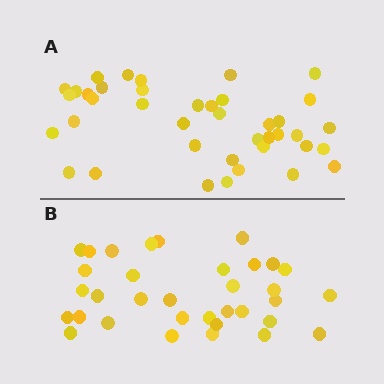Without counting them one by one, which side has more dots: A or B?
Region A (the top region) has more dots.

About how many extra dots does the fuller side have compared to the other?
Region A has about 6 more dots than region B.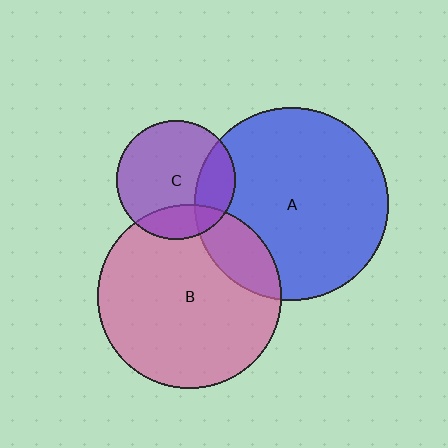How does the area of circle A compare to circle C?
Approximately 2.6 times.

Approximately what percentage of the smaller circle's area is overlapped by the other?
Approximately 25%.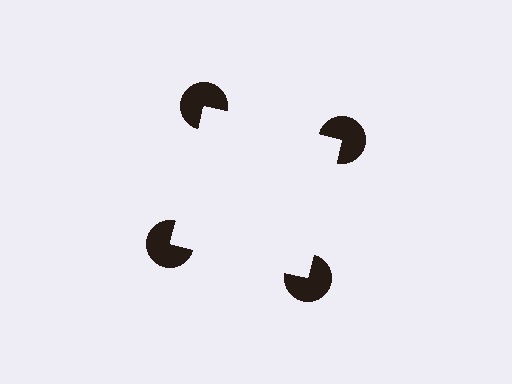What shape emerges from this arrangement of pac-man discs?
An illusory square — its edges are inferred from the aligned wedge cuts in the pac-man discs, not physically drawn.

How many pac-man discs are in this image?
There are 4 — one at each vertex of the illusory square.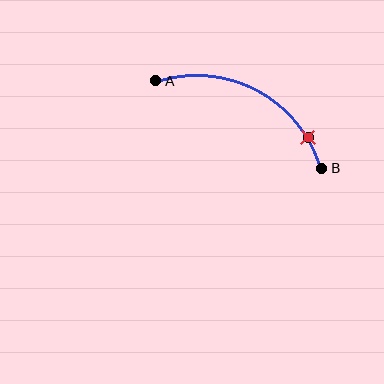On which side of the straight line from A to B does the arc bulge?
The arc bulges above the straight line connecting A and B.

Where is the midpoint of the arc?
The arc midpoint is the point on the curve farthest from the straight line joining A and B. It sits above that line.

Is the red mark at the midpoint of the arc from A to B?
No. The red mark lies on the arc but is closer to endpoint B. The arc midpoint would be at the point on the curve equidistant along the arc from both A and B.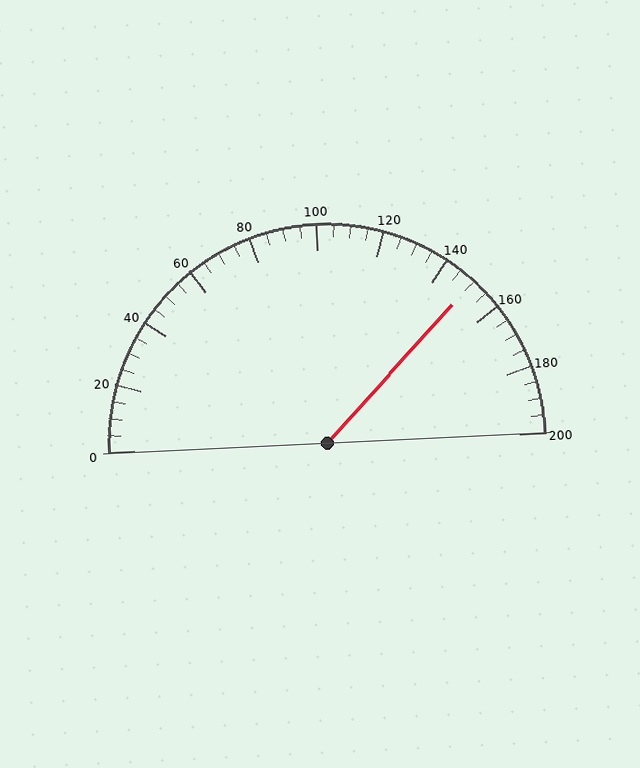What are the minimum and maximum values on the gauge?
The gauge ranges from 0 to 200.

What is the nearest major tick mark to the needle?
The nearest major tick mark is 160.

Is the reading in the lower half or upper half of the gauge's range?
The reading is in the upper half of the range (0 to 200).